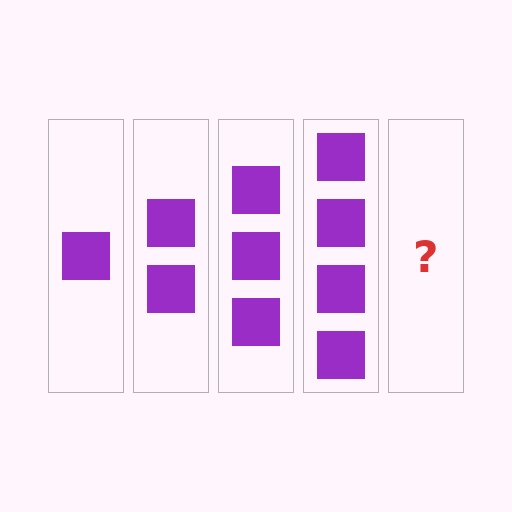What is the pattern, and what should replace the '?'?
The pattern is that each step adds one more square. The '?' should be 5 squares.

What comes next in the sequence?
The next element should be 5 squares.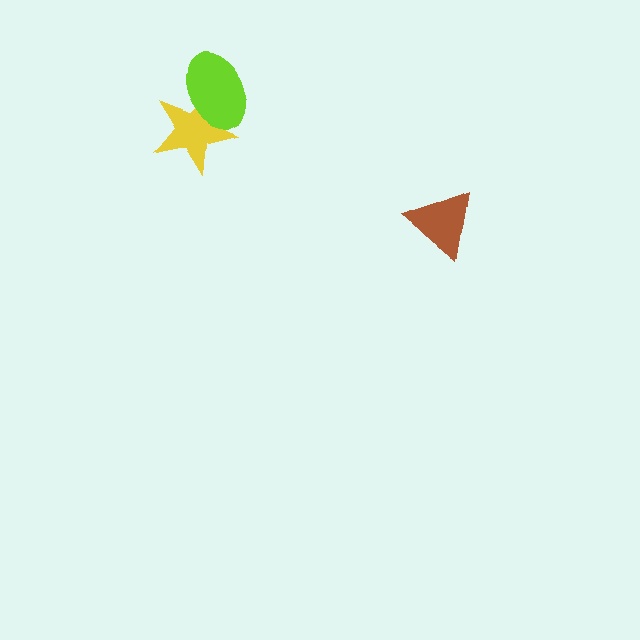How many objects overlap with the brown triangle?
0 objects overlap with the brown triangle.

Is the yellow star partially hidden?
Yes, it is partially covered by another shape.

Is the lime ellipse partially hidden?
No, no other shape covers it.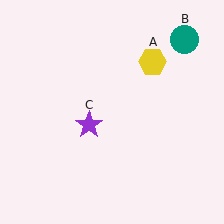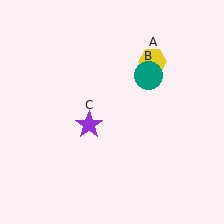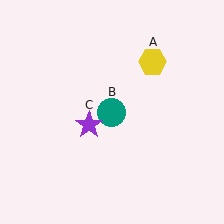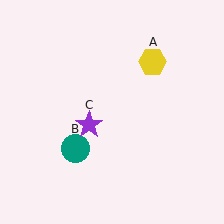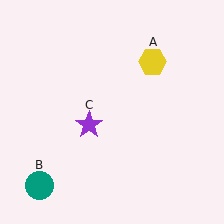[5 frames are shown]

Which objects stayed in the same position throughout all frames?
Yellow hexagon (object A) and purple star (object C) remained stationary.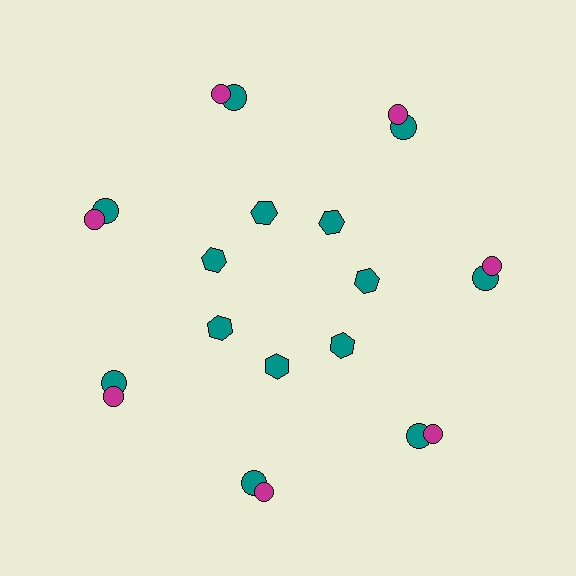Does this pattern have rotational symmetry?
Yes, this pattern has 7-fold rotational symmetry. It looks the same after rotating 51 degrees around the center.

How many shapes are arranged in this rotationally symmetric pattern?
There are 21 shapes, arranged in 7 groups of 3.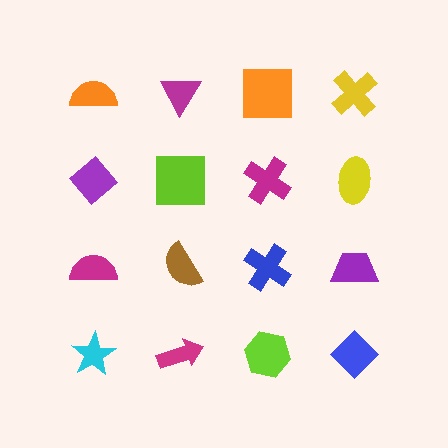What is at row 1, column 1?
An orange semicircle.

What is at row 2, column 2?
A lime square.